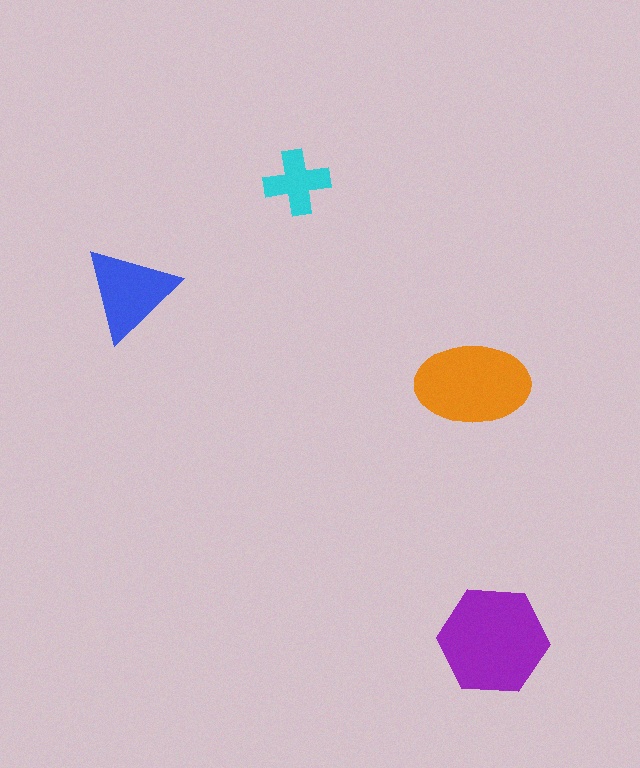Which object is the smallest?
The cyan cross.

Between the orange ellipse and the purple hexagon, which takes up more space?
The purple hexagon.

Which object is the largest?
The purple hexagon.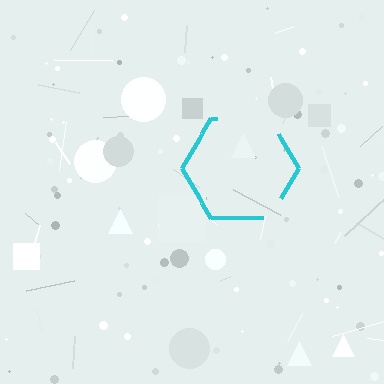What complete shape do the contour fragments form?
The contour fragments form a hexagon.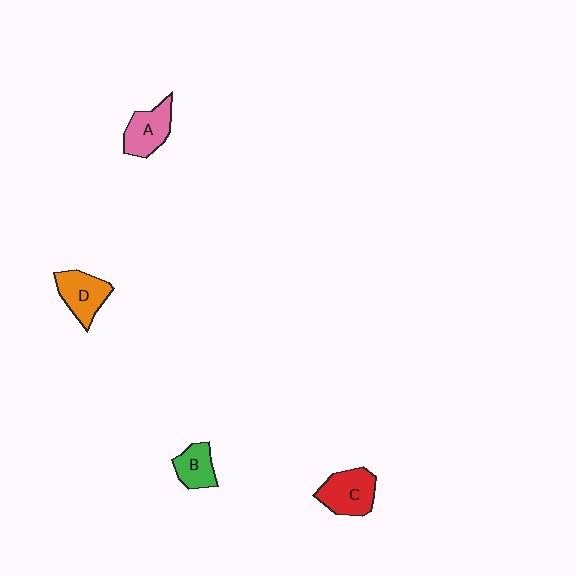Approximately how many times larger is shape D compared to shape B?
Approximately 1.3 times.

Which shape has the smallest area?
Shape B (green).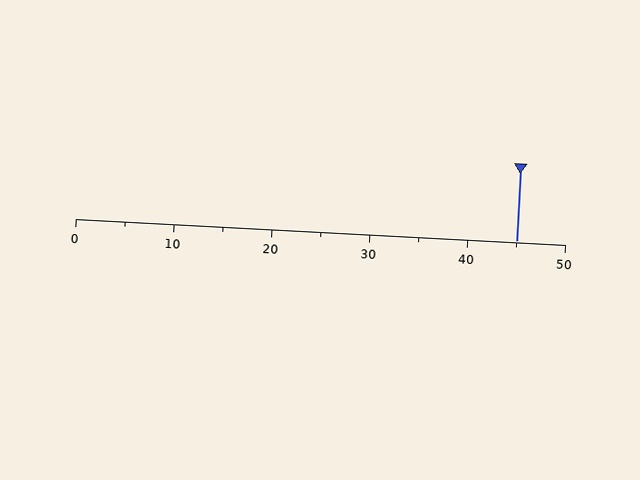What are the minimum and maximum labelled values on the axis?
The axis runs from 0 to 50.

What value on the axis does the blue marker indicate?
The marker indicates approximately 45.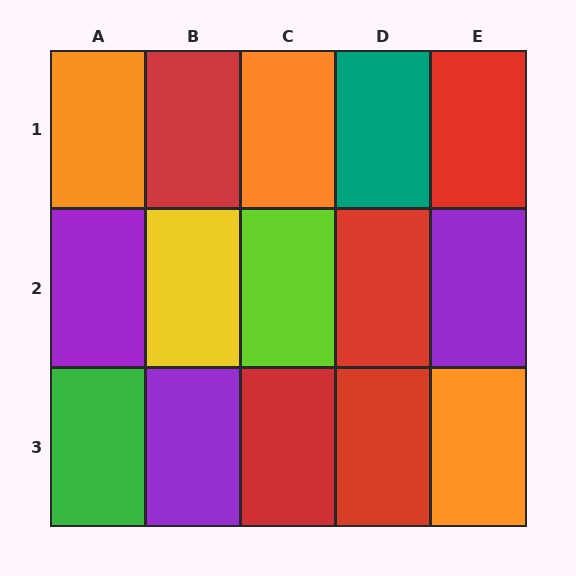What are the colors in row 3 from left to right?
Green, purple, red, red, orange.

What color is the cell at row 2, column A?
Purple.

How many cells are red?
5 cells are red.